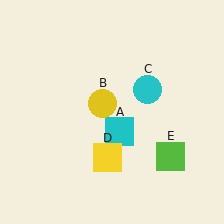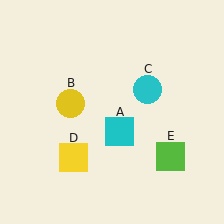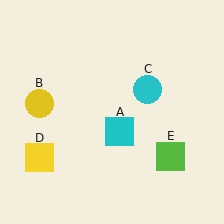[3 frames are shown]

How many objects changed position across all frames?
2 objects changed position: yellow circle (object B), yellow square (object D).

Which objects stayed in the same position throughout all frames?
Cyan square (object A) and cyan circle (object C) and lime square (object E) remained stationary.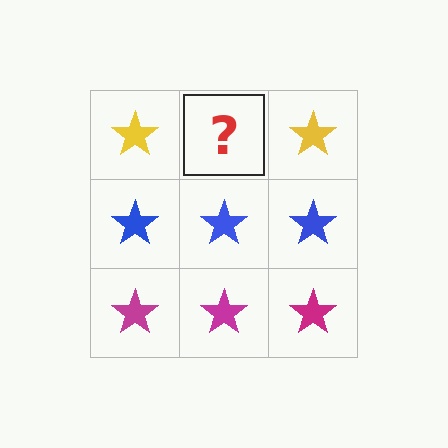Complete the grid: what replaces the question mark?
The question mark should be replaced with a yellow star.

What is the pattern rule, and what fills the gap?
The rule is that each row has a consistent color. The gap should be filled with a yellow star.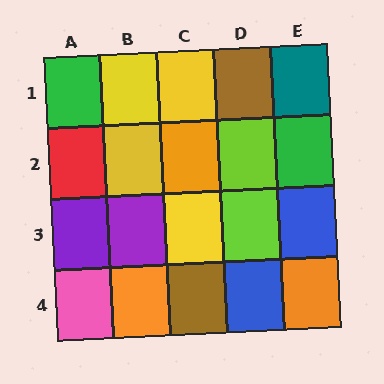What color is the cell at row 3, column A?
Purple.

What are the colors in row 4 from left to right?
Pink, orange, brown, blue, orange.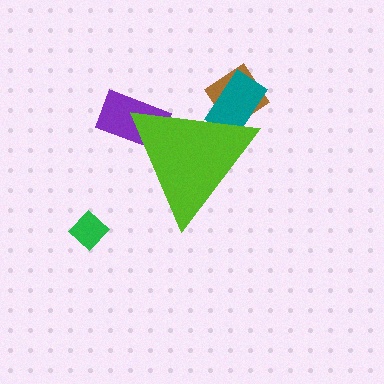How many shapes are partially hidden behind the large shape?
3 shapes are partially hidden.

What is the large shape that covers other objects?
A lime triangle.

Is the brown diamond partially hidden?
Yes, the brown diamond is partially hidden behind the lime triangle.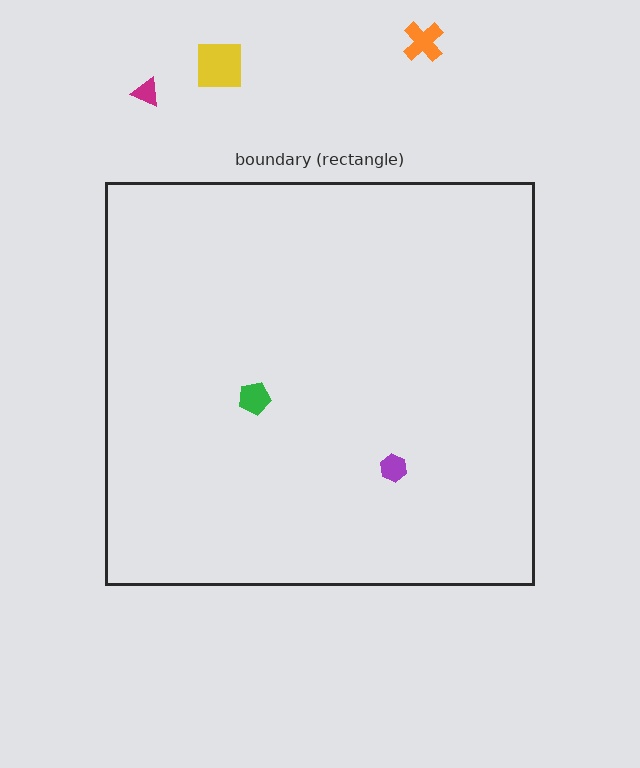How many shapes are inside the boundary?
2 inside, 3 outside.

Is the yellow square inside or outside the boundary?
Outside.